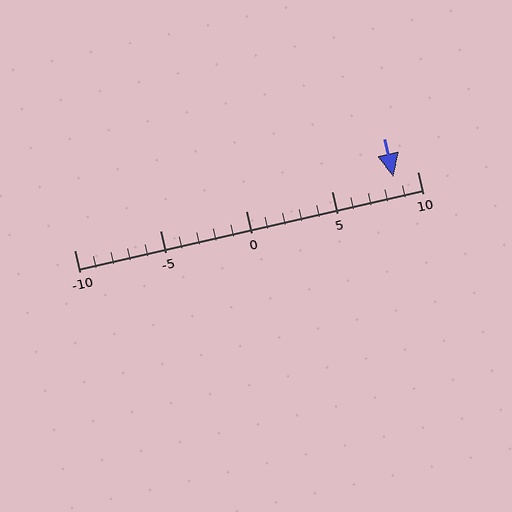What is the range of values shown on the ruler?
The ruler shows values from -10 to 10.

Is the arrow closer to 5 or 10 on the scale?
The arrow is closer to 10.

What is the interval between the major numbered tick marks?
The major tick marks are spaced 5 units apart.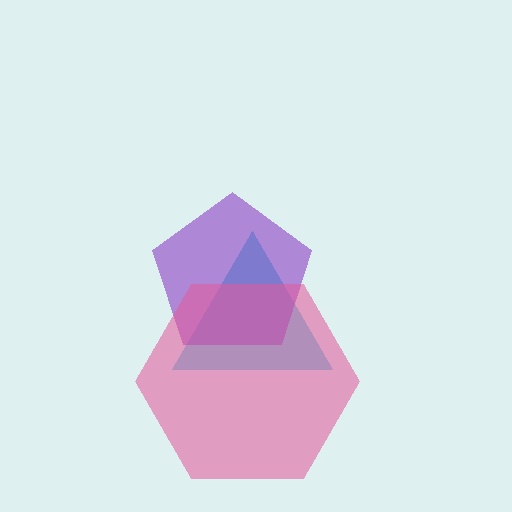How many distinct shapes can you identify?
There are 3 distinct shapes: a cyan triangle, a purple pentagon, a pink hexagon.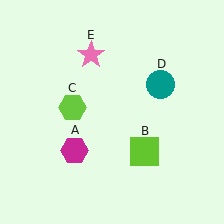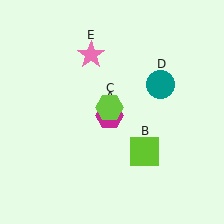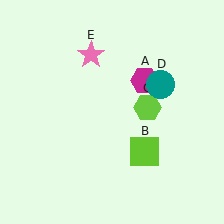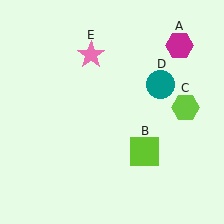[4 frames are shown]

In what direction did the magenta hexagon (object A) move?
The magenta hexagon (object A) moved up and to the right.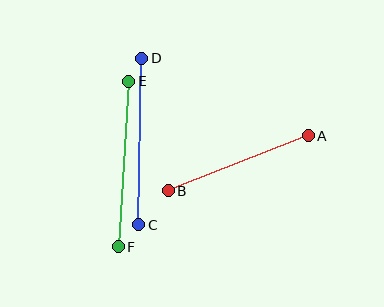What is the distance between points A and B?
The distance is approximately 151 pixels.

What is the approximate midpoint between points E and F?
The midpoint is at approximately (123, 164) pixels.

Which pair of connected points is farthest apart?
Points C and D are farthest apart.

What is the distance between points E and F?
The distance is approximately 166 pixels.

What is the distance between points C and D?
The distance is approximately 166 pixels.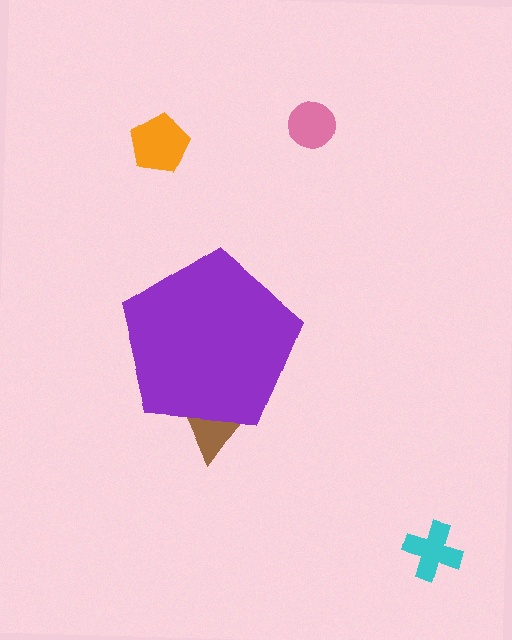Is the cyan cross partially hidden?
No, the cyan cross is fully visible.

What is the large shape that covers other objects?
A purple pentagon.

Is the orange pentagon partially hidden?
No, the orange pentagon is fully visible.